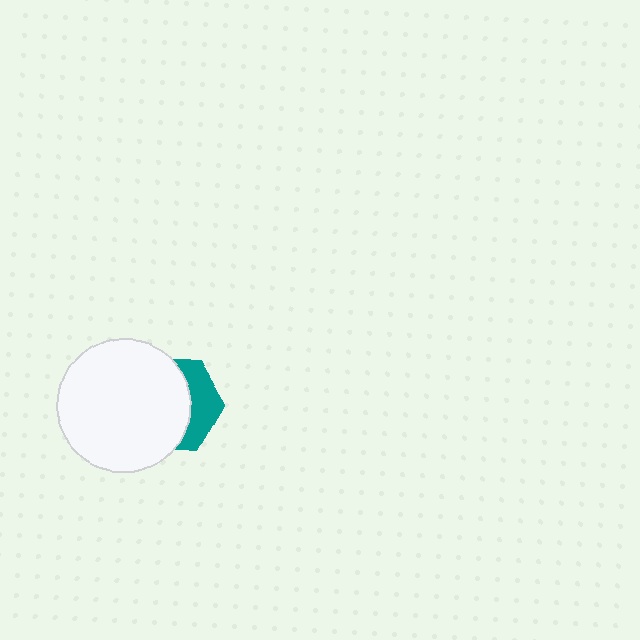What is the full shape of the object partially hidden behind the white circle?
The partially hidden object is a teal hexagon.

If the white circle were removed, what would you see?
You would see the complete teal hexagon.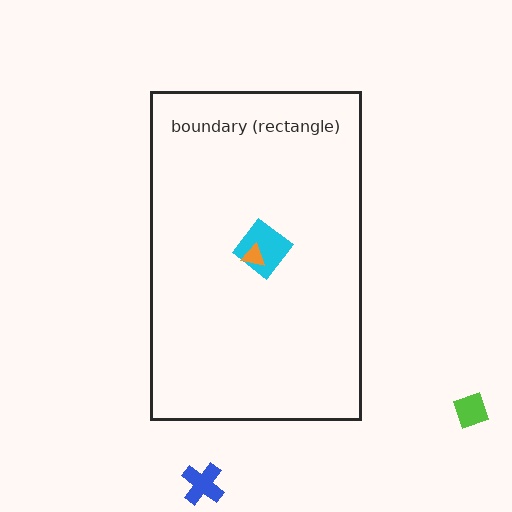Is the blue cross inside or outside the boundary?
Outside.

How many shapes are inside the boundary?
2 inside, 2 outside.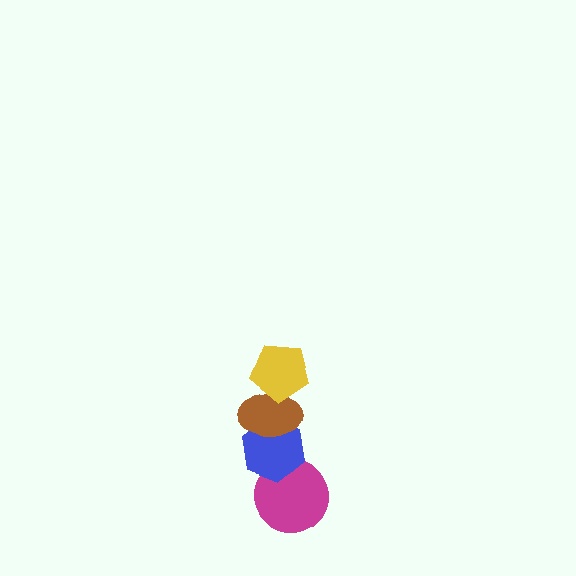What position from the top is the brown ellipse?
The brown ellipse is 2nd from the top.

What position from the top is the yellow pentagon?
The yellow pentagon is 1st from the top.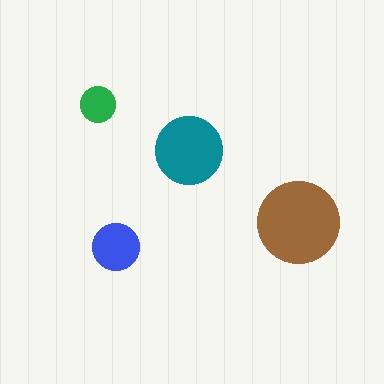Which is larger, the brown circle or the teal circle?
The brown one.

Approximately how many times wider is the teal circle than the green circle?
About 2 times wider.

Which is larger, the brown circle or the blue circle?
The brown one.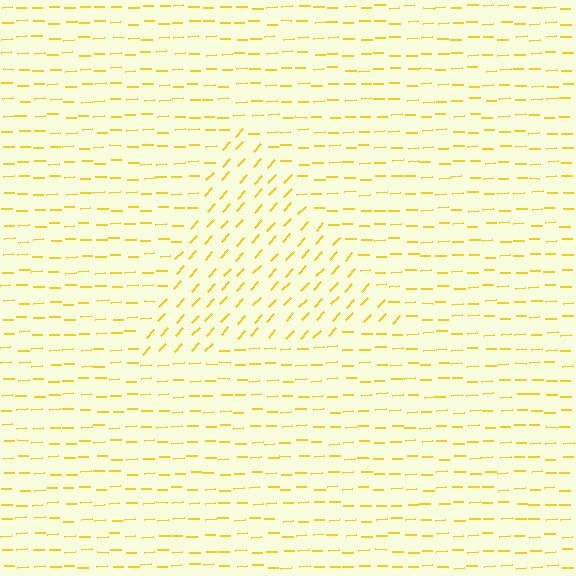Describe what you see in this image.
The image is filled with small yellow line segments. A triangle region in the image has lines oriented differently from the surrounding lines, creating a visible texture boundary.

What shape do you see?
I see a triangle.